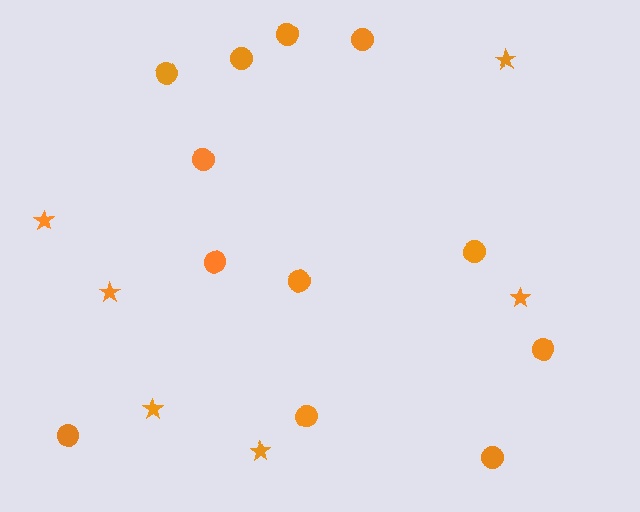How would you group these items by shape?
There are 2 groups: one group of circles (12) and one group of stars (6).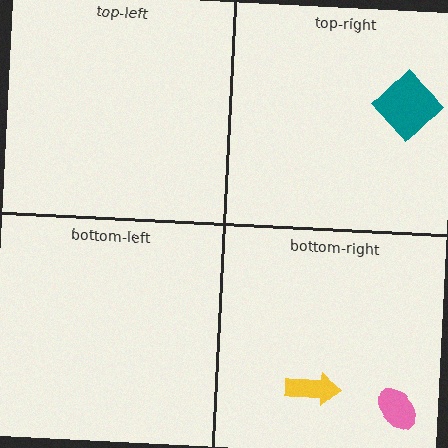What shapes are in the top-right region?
The teal diamond.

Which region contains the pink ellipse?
The bottom-right region.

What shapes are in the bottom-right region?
The pink ellipse, the yellow arrow.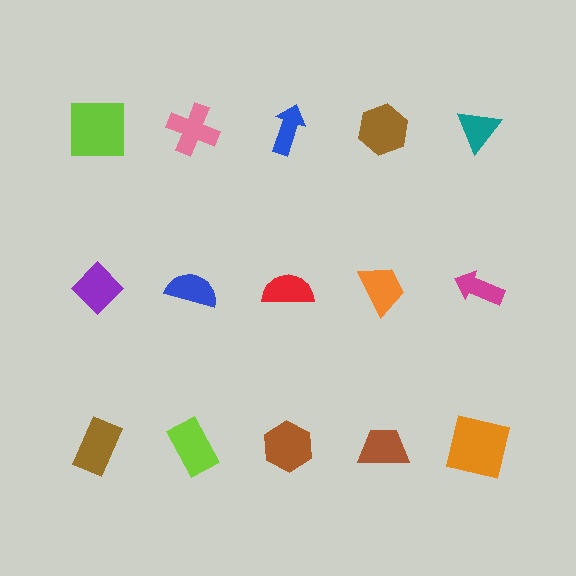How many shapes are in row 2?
5 shapes.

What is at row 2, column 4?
An orange trapezoid.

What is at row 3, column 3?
A brown hexagon.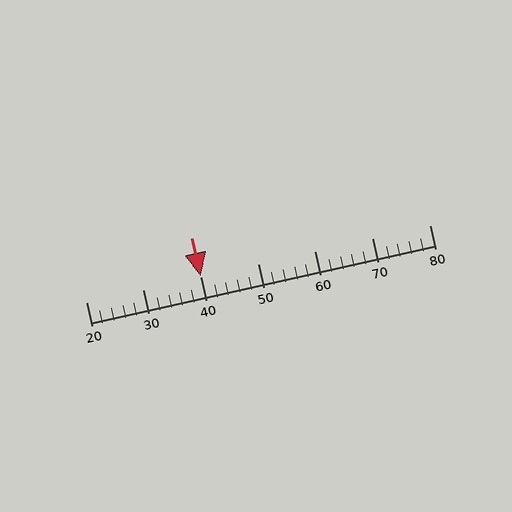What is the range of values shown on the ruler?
The ruler shows values from 20 to 80.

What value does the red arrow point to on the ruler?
The red arrow points to approximately 40.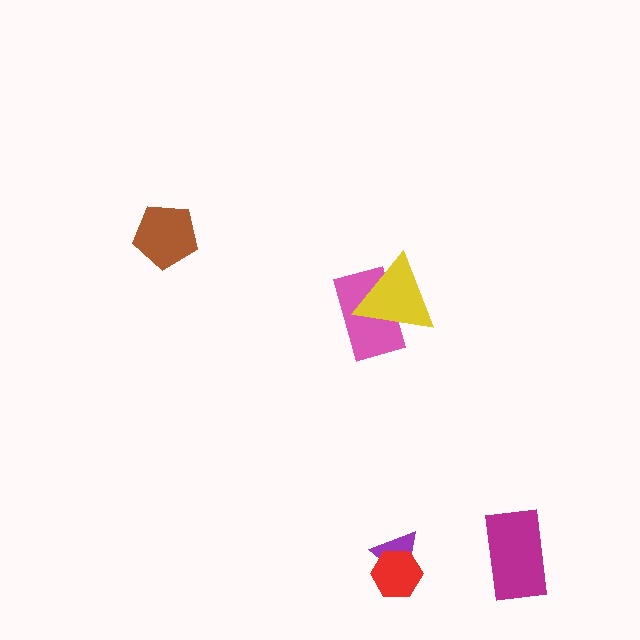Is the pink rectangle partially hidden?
Yes, it is partially covered by another shape.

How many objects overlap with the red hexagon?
1 object overlaps with the red hexagon.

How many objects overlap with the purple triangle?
1 object overlaps with the purple triangle.